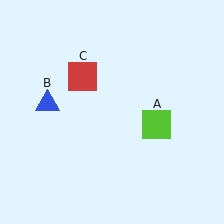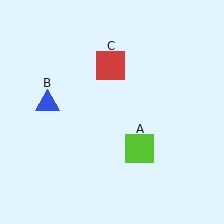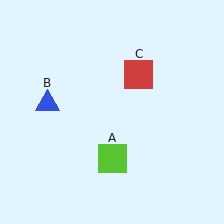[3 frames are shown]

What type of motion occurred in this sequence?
The lime square (object A), red square (object C) rotated clockwise around the center of the scene.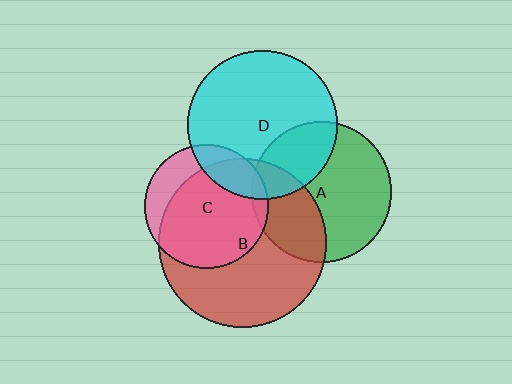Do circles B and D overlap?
Yes.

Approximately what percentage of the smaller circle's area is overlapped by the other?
Approximately 15%.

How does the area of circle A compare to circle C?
Approximately 1.3 times.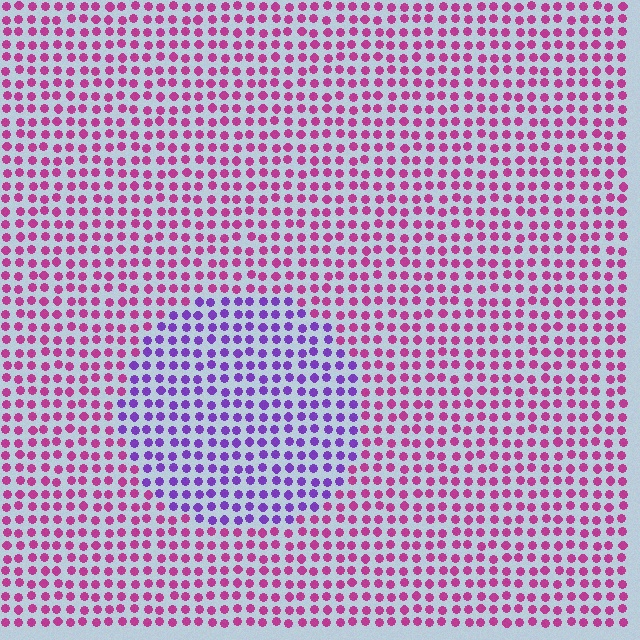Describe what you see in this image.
The image is filled with small magenta elements in a uniform arrangement. A circle-shaped region is visible where the elements are tinted to a slightly different hue, forming a subtle color boundary.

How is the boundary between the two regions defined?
The boundary is defined purely by a slight shift in hue (about 49 degrees). Spacing, size, and orientation are identical on both sides.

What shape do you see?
I see a circle.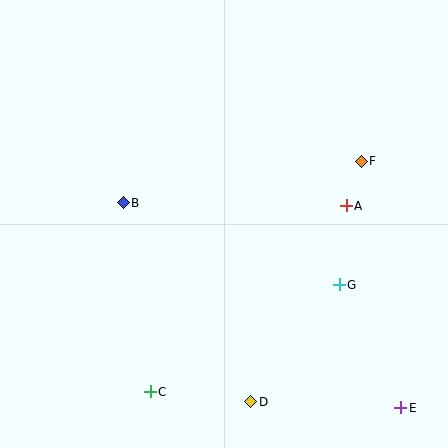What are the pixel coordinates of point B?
Point B is at (123, 203).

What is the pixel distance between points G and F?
The distance between G and F is 126 pixels.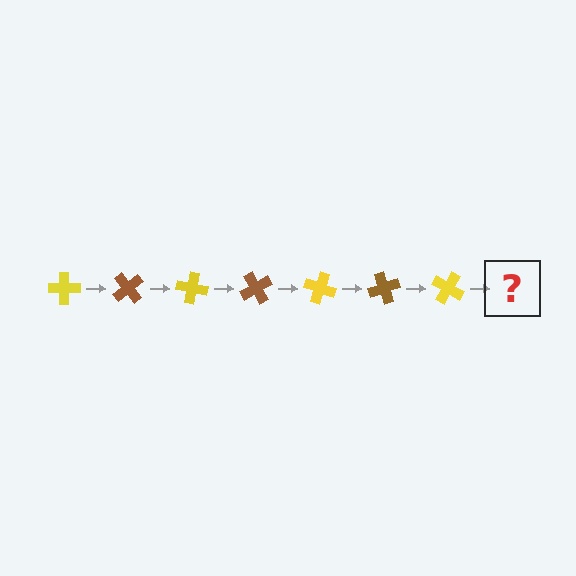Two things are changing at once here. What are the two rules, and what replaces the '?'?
The two rules are that it rotates 50 degrees each step and the color cycles through yellow and brown. The '?' should be a brown cross, rotated 350 degrees from the start.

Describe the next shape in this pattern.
It should be a brown cross, rotated 350 degrees from the start.